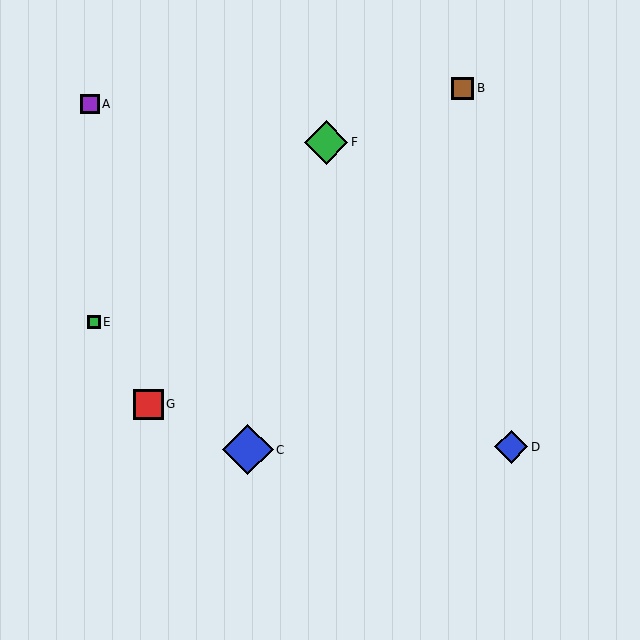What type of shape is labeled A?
Shape A is a purple square.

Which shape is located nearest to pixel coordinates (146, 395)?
The red square (labeled G) at (148, 404) is nearest to that location.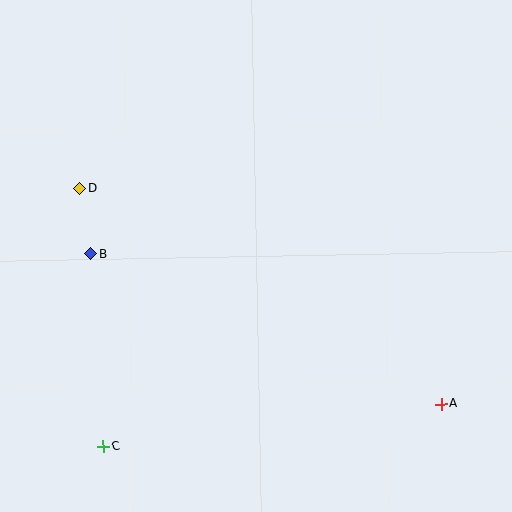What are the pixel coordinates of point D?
Point D is at (79, 188).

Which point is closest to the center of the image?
Point B at (91, 254) is closest to the center.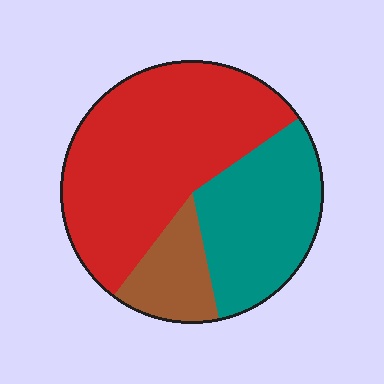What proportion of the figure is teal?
Teal covers roughly 30% of the figure.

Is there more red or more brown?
Red.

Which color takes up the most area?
Red, at roughly 55%.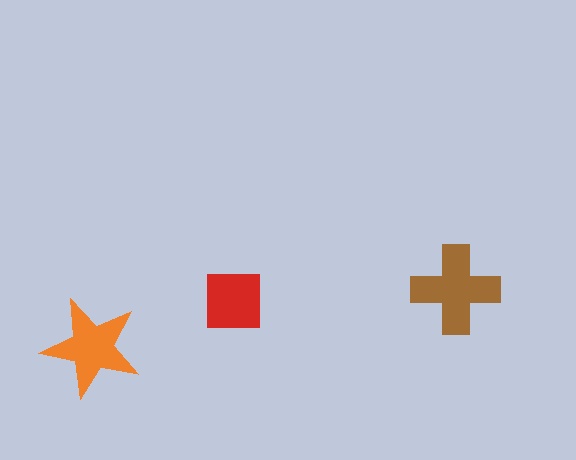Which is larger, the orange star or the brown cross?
The brown cross.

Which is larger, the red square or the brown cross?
The brown cross.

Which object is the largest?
The brown cross.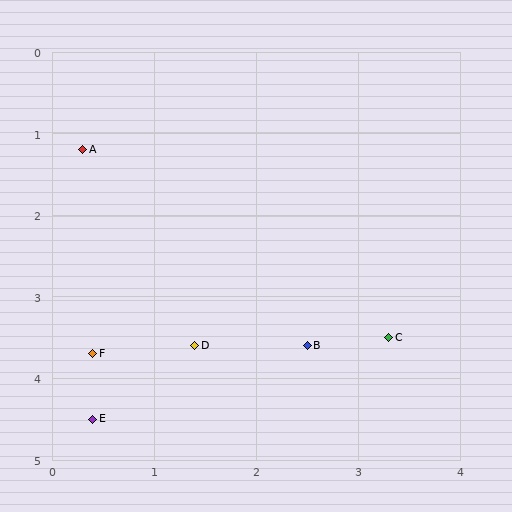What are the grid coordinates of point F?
Point F is at approximately (0.4, 3.7).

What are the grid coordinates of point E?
Point E is at approximately (0.4, 4.5).